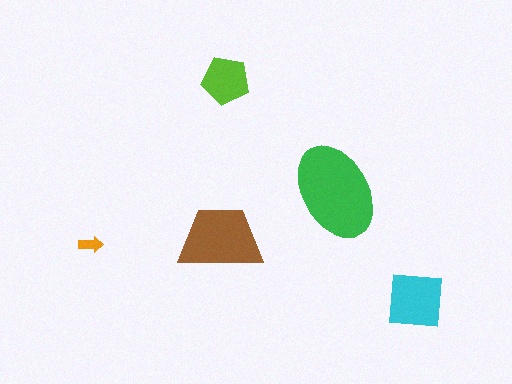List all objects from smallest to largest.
The orange arrow, the lime pentagon, the cyan square, the brown trapezoid, the green ellipse.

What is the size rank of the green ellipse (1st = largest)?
1st.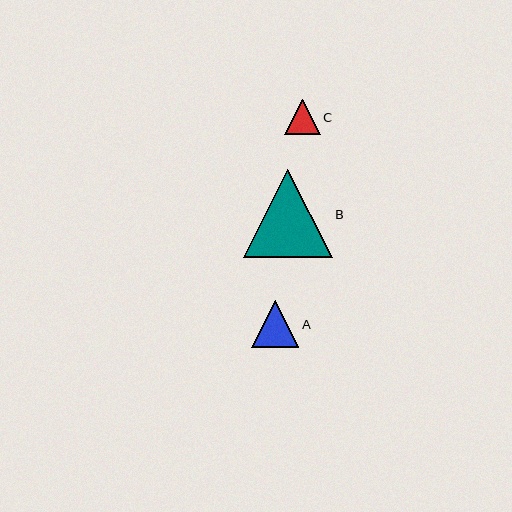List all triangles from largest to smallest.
From largest to smallest: B, A, C.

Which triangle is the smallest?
Triangle C is the smallest with a size of approximately 35 pixels.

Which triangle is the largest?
Triangle B is the largest with a size of approximately 88 pixels.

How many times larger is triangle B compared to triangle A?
Triangle B is approximately 1.9 times the size of triangle A.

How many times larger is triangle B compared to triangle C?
Triangle B is approximately 2.5 times the size of triangle C.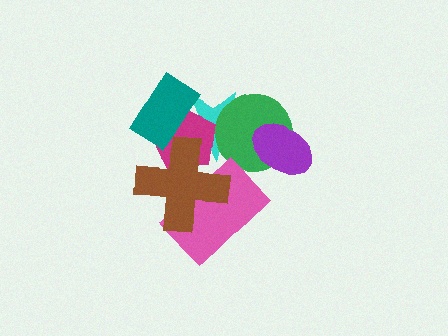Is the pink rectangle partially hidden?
Yes, it is partially covered by another shape.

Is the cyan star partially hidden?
Yes, it is partially covered by another shape.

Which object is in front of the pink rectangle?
The brown cross is in front of the pink rectangle.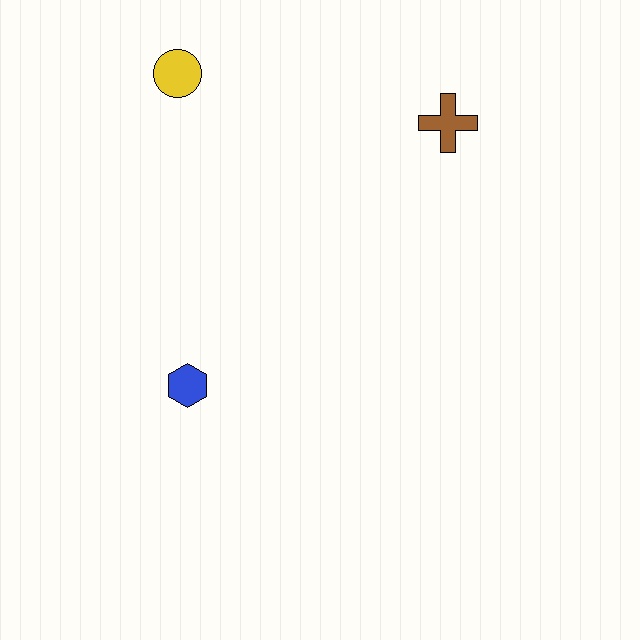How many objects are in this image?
There are 3 objects.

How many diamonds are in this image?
There are no diamonds.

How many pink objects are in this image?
There are no pink objects.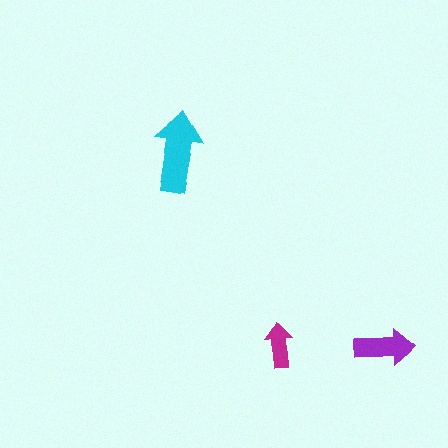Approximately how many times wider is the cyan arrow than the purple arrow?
About 1.5 times wider.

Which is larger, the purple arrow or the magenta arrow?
The purple one.